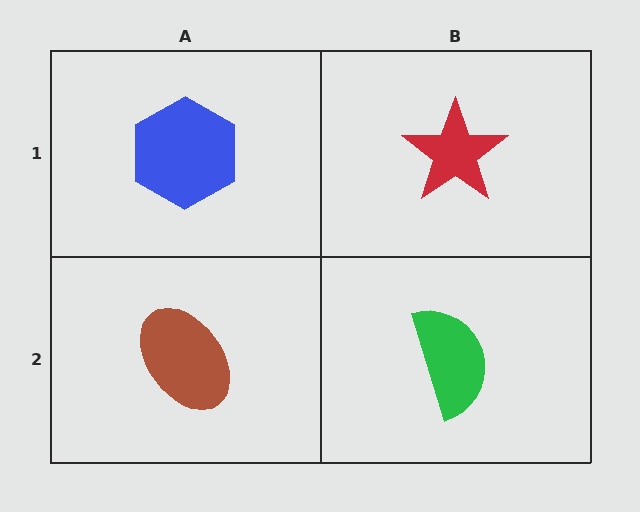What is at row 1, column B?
A red star.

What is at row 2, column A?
A brown ellipse.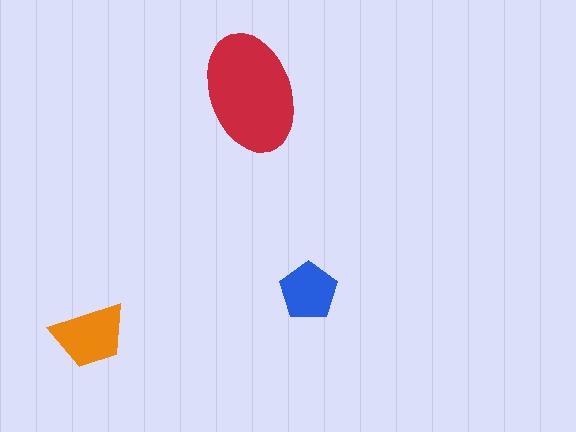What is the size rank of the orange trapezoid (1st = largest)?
2nd.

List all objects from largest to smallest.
The red ellipse, the orange trapezoid, the blue pentagon.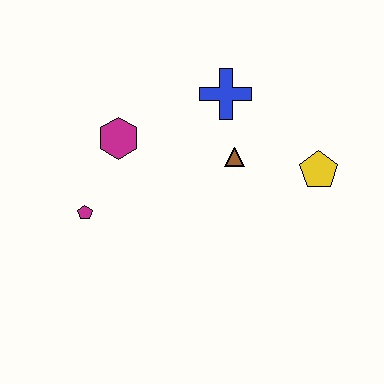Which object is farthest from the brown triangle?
The magenta pentagon is farthest from the brown triangle.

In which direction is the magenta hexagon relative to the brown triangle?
The magenta hexagon is to the left of the brown triangle.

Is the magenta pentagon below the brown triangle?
Yes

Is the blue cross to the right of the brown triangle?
No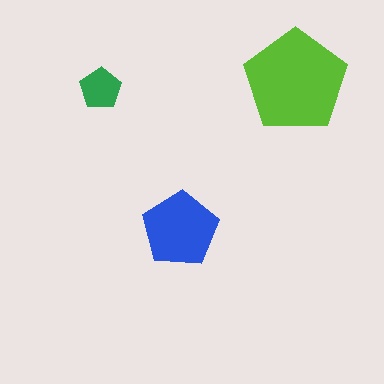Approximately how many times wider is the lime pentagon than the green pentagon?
About 2.5 times wider.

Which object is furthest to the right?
The lime pentagon is rightmost.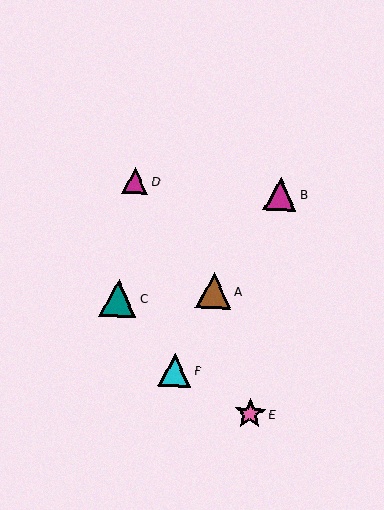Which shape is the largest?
The teal triangle (labeled C) is the largest.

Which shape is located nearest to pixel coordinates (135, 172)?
The magenta triangle (labeled D) at (135, 181) is nearest to that location.